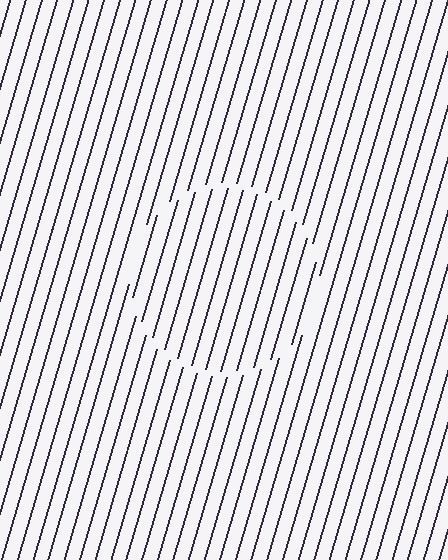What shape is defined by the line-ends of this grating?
An illusory circle. The interior of the shape contains the same grating, shifted by half a period — the contour is defined by the phase discontinuity where line-ends from the inner and outer gratings abut.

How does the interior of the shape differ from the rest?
The interior of the shape contains the same grating, shifted by half a period — the contour is defined by the phase discontinuity where line-ends from the inner and outer gratings abut.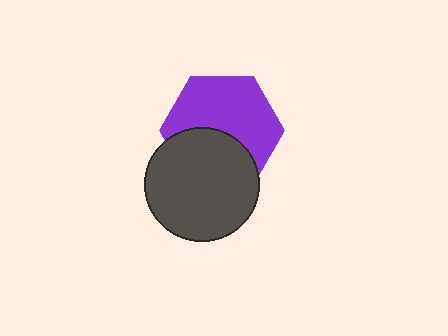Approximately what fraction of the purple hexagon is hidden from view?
Roughly 39% of the purple hexagon is hidden behind the dark gray circle.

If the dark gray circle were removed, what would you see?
You would see the complete purple hexagon.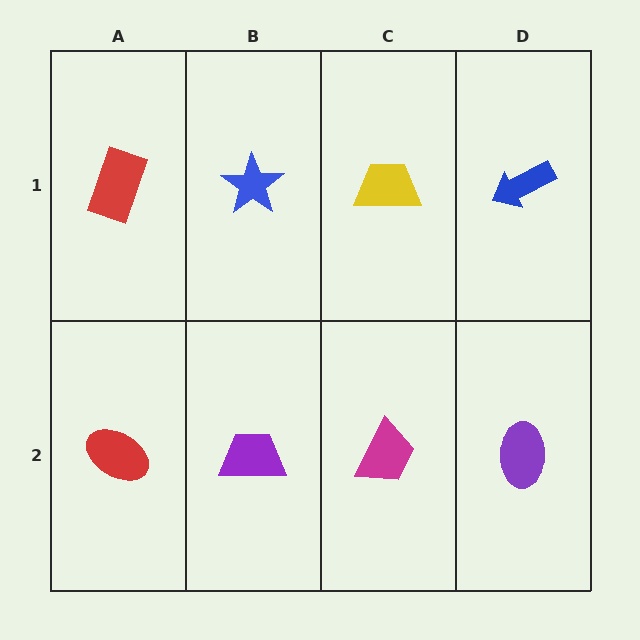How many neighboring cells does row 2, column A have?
2.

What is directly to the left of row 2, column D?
A magenta trapezoid.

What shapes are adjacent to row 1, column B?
A purple trapezoid (row 2, column B), a red rectangle (row 1, column A), a yellow trapezoid (row 1, column C).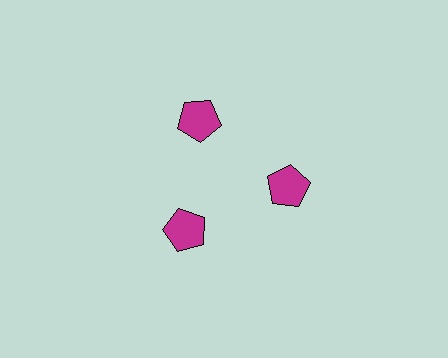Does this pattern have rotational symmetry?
Yes, this pattern has 3-fold rotational symmetry. It looks the same after rotating 120 degrees around the center.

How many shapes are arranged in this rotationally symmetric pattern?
There are 3 shapes, arranged in 3 groups of 1.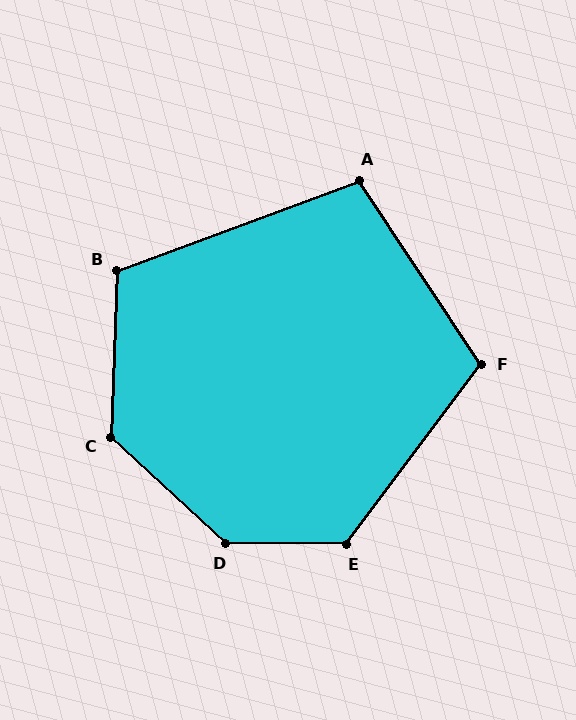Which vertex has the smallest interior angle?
A, at approximately 103 degrees.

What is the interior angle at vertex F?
Approximately 110 degrees (obtuse).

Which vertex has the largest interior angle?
D, at approximately 138 degrees.